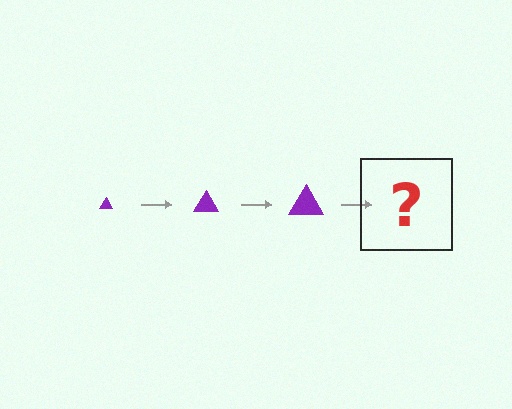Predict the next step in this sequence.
The next step is a purple triangle, larger than the previous one.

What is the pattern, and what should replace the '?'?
The pattern is that the triangle gets progressively larger each step. The '?' should be a purple triangle, larger than the previous one.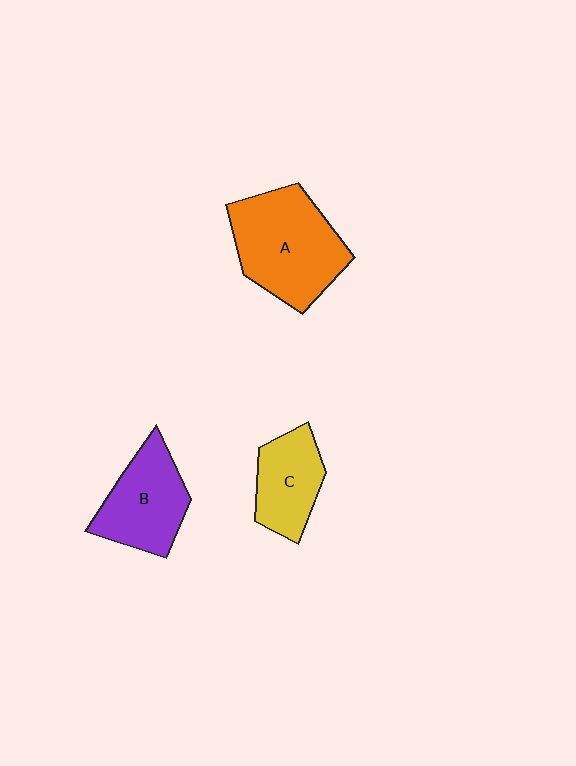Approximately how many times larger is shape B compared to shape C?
Approximately 1.2 times.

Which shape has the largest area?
Shape A (orange).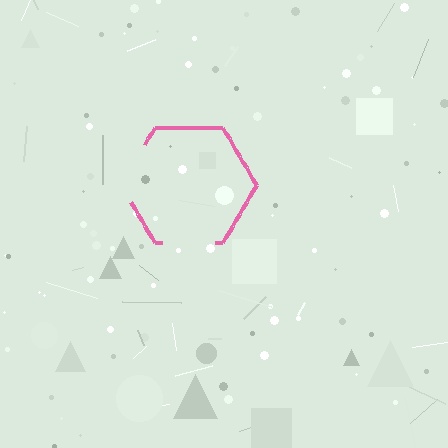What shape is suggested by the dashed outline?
The dashed outline suggests a hexagon.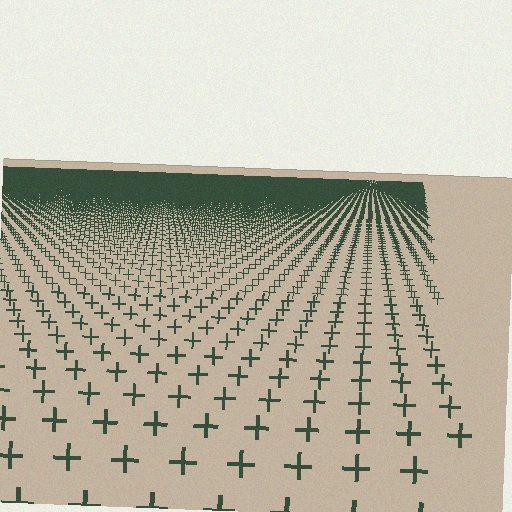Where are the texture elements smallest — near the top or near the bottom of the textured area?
Near the top.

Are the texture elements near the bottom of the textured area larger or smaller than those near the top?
Larger. Near the bottom, elements are closer to the viewer and appear at a bigger on-screen size.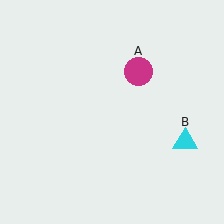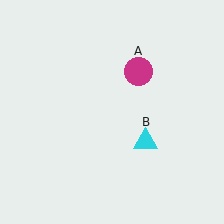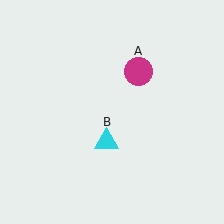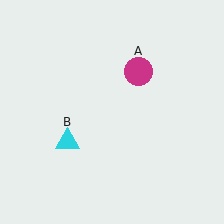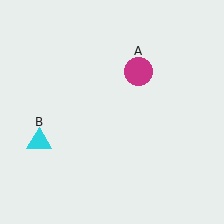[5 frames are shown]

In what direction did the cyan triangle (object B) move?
The cyan triangle (object B) moved left.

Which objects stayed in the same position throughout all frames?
Magenta circle (object A) remained stationary.